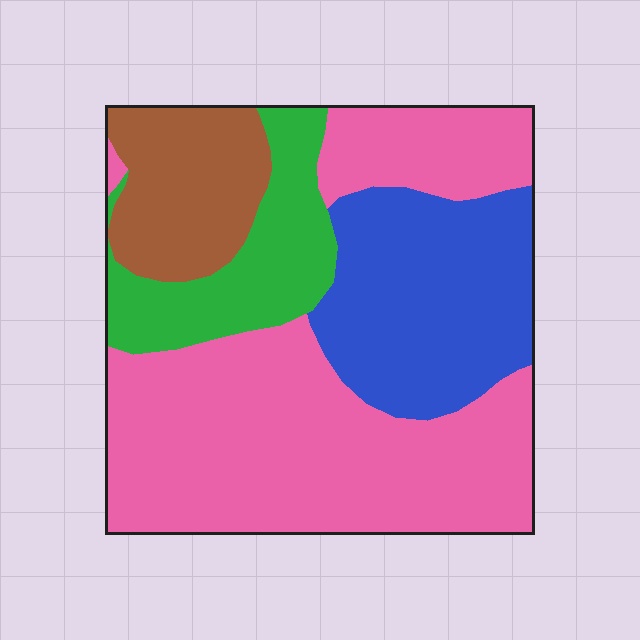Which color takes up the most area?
Pink, at roughly 50%.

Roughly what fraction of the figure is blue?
Blue takes up about one quarter (1/4) of the figure.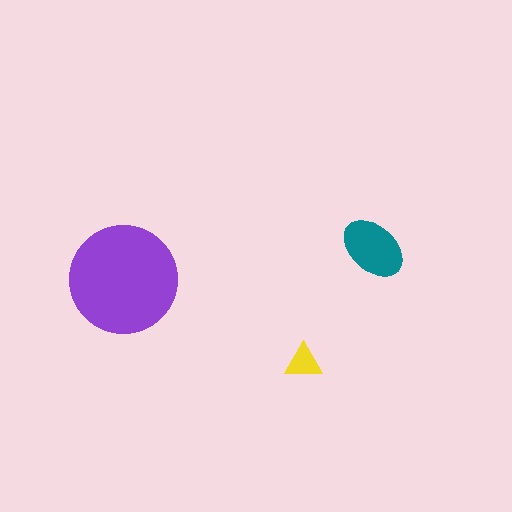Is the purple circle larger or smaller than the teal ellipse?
Larger.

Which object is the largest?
The purple circle.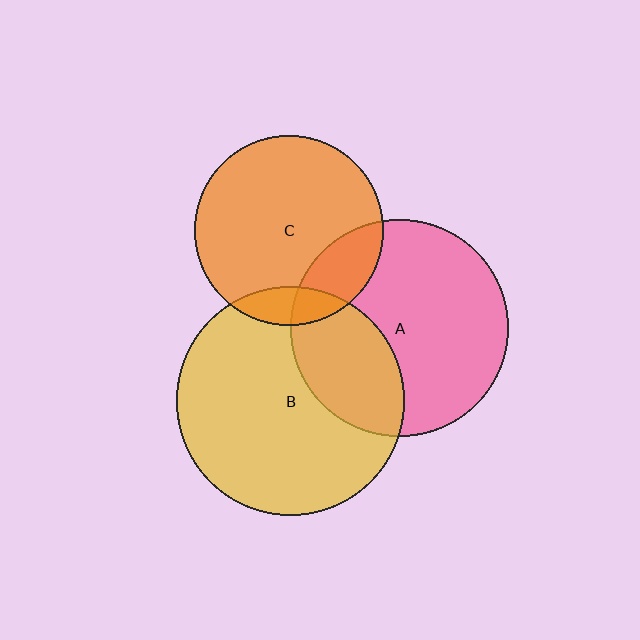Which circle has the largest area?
Circle B (yellow).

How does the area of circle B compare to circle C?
Approximately 1.5 times.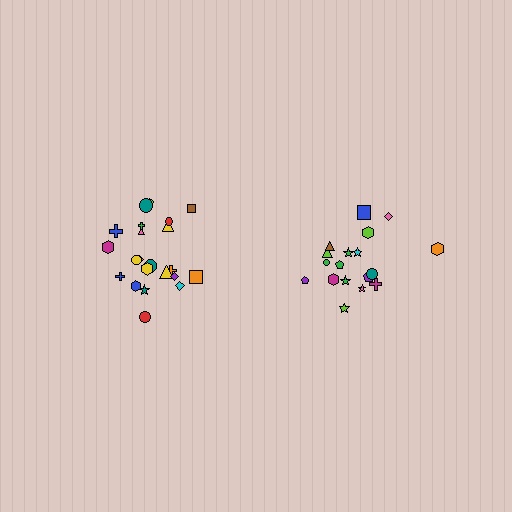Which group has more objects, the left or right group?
The left group.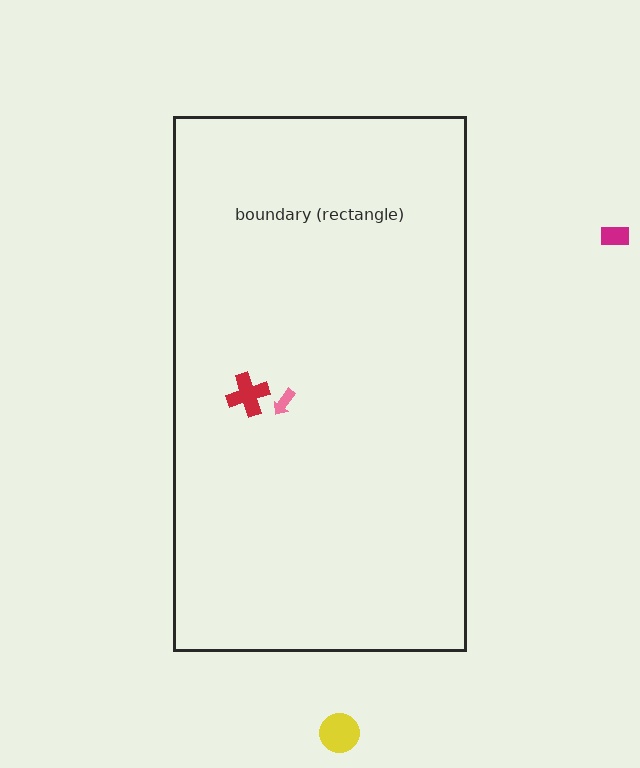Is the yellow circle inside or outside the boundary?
Outside.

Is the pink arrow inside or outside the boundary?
Inside.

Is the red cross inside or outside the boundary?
Inside.